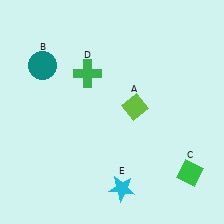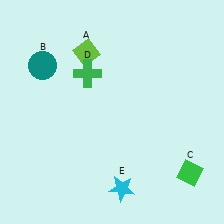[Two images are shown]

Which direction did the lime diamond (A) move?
The lime diamond (A) moved up.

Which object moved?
The lime diamond (A) moved up.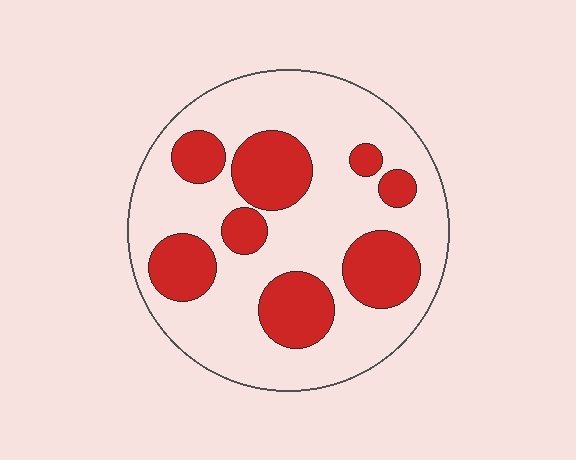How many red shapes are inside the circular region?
8.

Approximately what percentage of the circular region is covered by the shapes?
Approximately 30%.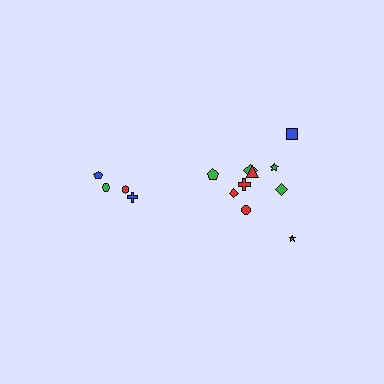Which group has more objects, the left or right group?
The right group.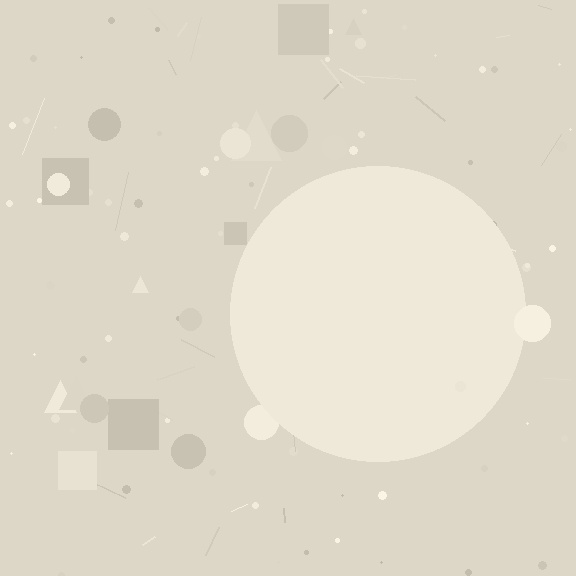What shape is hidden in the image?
A circle is hidden in the image.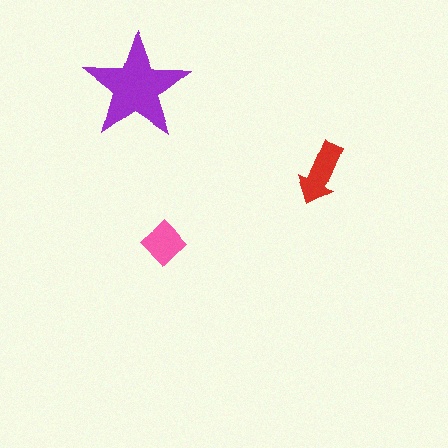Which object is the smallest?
The pink diamond.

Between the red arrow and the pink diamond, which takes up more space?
The red arrow.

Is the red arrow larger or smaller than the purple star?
Smaller.